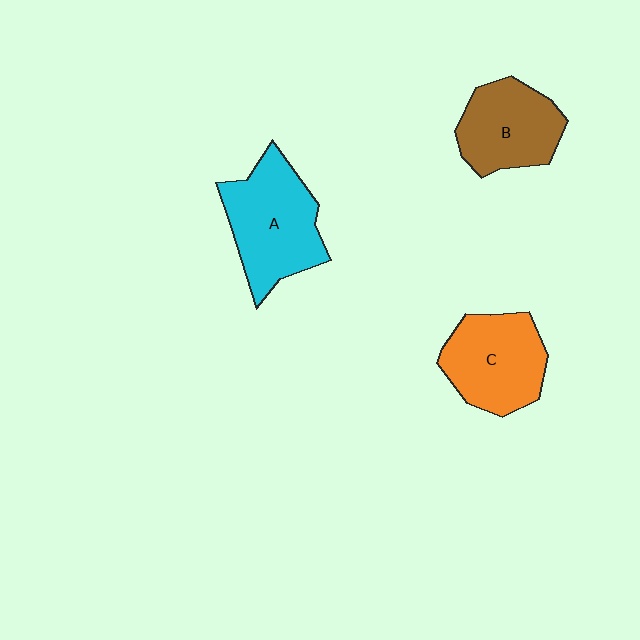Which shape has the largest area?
Shape A (cyan).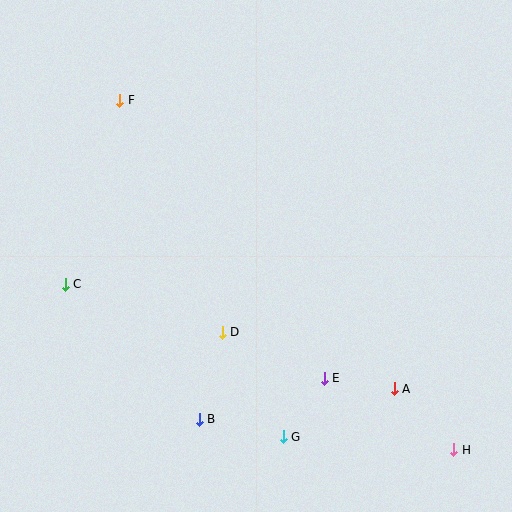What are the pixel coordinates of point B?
Point B is at (199, 419).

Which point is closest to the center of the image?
Point D at (222, 332) is closest to the center.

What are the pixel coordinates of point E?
Point E is at (324, 378).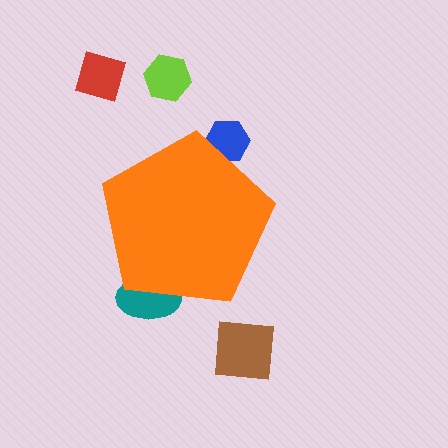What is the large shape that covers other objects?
An orange pentagon.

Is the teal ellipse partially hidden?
Yes, the teal ellipse is partially hidden behind the orange pentagon.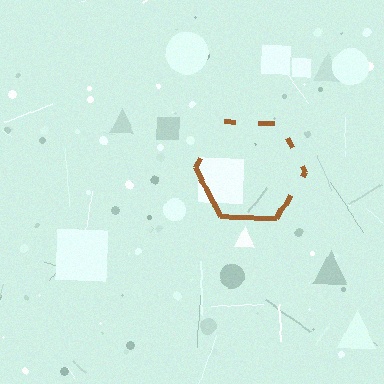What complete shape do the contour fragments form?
The contour fragments form a hexagon.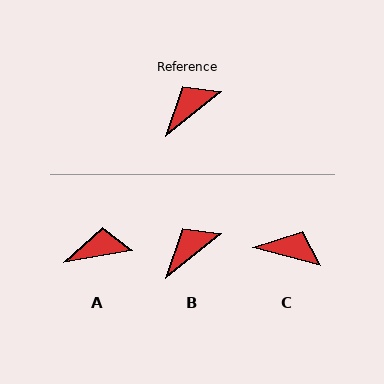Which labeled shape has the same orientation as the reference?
B.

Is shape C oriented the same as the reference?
No, it is off by about 53 degrees.